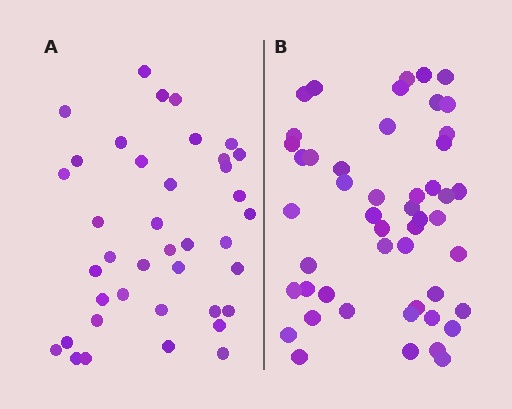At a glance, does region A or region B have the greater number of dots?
Region B (the right region) has more dots.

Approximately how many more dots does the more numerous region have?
Region B has roughly 10 or so more dots than region A.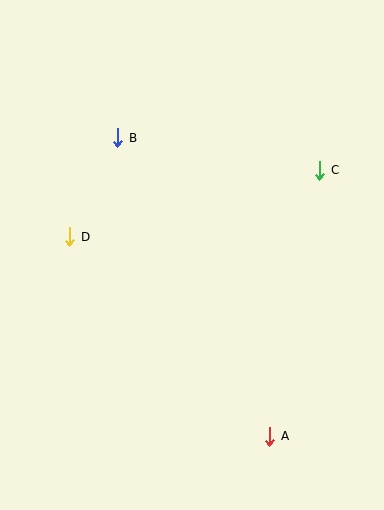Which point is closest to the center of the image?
Point D at (70, 237) is closest to the center.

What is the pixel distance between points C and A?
The distance between C and A is 271 pixels.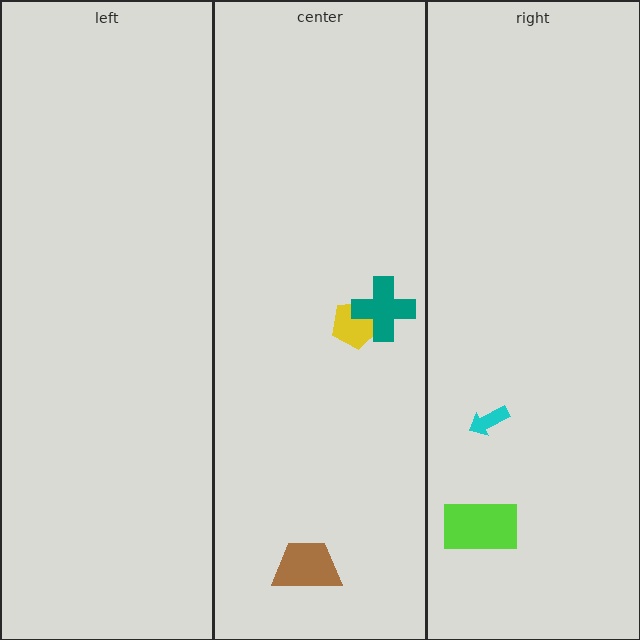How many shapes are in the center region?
3.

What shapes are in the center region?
The brown trapezoid, the yellow pentagon, the teal cross.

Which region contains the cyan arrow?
The right region.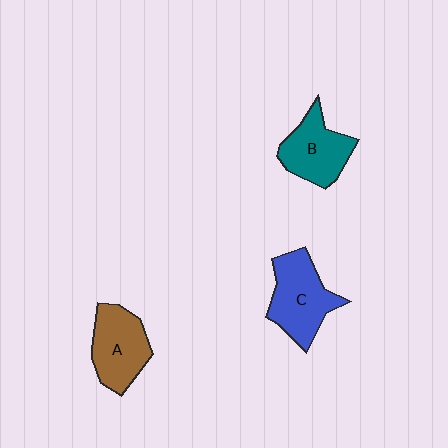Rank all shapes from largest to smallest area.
From largest to smallest: C (blue), A (brown), B (teal).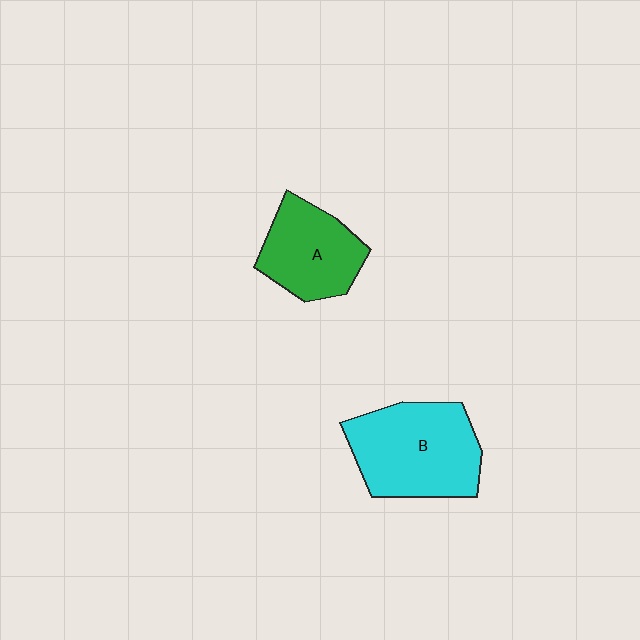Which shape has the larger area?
Shape B (cyan).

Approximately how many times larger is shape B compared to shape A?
Approximately 1.4 times.